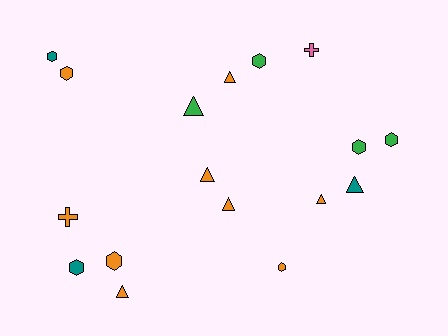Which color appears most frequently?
Orange, with 9 objects.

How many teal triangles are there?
There is 1 teal triangle.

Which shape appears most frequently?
Hexagon, with 8 objects.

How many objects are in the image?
There are 17 objects.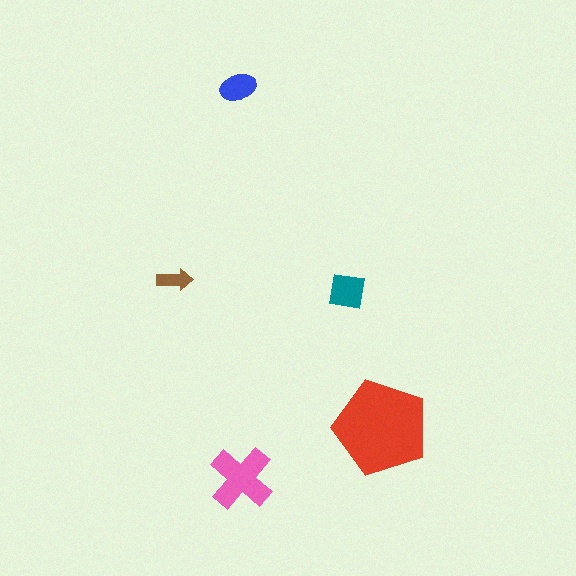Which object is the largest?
The red pentagon.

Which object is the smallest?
The brown arrow.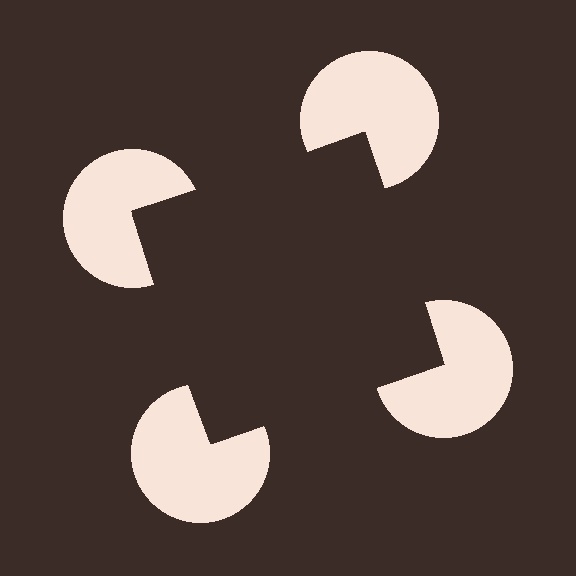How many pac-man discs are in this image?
There are 4 — one at each vertex of the illusory square.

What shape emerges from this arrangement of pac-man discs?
An illusory square — its edges are inferred from the aligned wedge cuts in the pac-man discs, not physically drawn.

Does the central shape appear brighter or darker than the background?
It typically appears slightly darker than the background, even though no actual brightness change is drawn.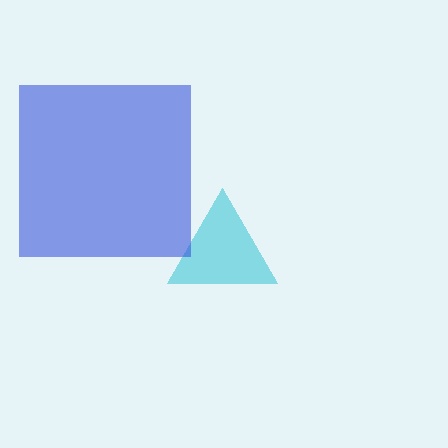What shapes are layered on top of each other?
The layered shapes are: a cyan triangle, a blue square.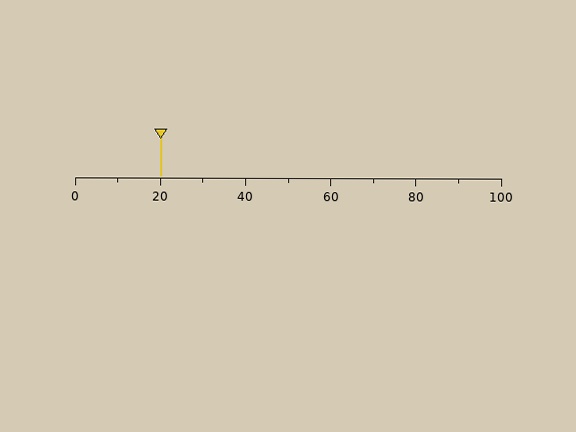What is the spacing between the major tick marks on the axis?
The major ticks are spaced 20 apart.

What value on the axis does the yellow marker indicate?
The marker indicates approximately 20.